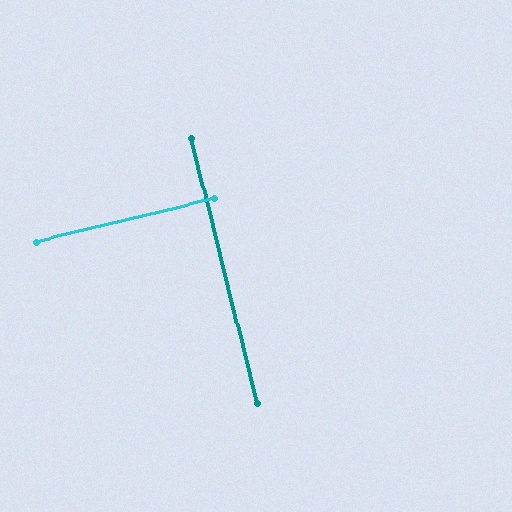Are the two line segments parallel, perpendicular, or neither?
Perpendicular — they meet at approximately 90°.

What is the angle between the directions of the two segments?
Approximately 90 degrees.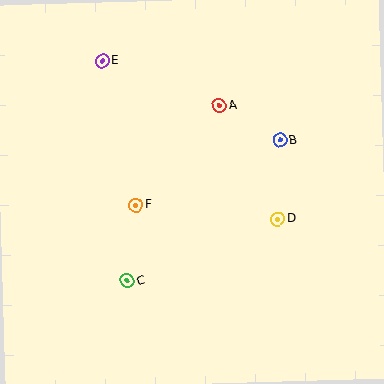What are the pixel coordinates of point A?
Point A is at (219, 106).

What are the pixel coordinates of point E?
Point E is at (102, 61).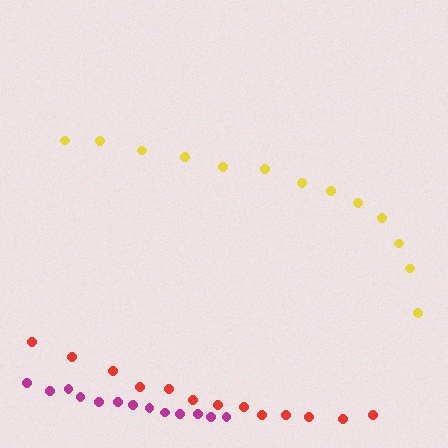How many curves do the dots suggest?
There are 3 distinct paths.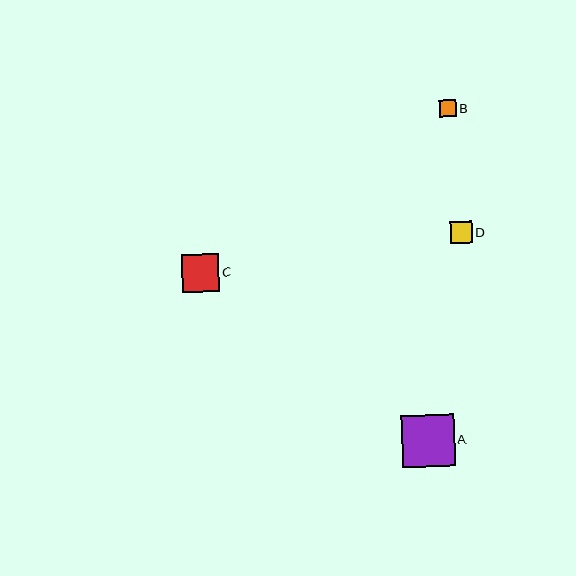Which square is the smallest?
Square B is the smallest with a size of approximately 17 pixels.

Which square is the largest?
Square A is the largest with a size of approximately 52 pixels.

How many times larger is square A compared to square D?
Square A is approximately 2.4 times the size of square D.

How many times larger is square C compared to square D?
Square C is approximately 1.7 times the size of square D.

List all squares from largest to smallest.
From largest to smallest: A, C, D, B.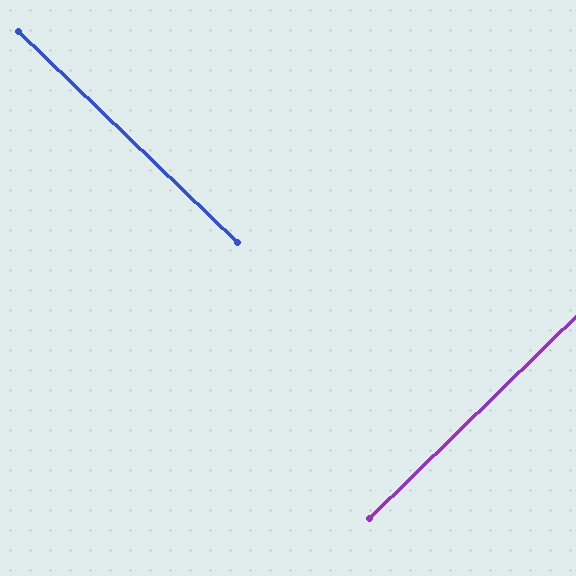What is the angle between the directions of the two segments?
Approximately 88 degrees.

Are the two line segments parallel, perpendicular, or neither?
Perpendicular — they meet at approximately 88°.